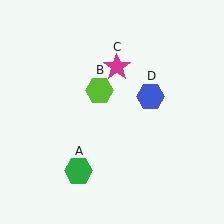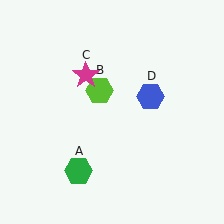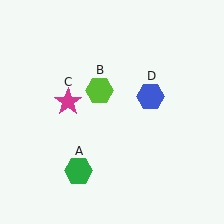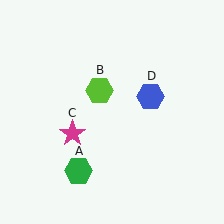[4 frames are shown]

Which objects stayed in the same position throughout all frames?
Green hexagon (object A) and lime hexagon (object B) and blue hexagon (object D) remained stationary.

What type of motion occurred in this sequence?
The magenta star (object C) rotated counterclockwise around the center of the scene.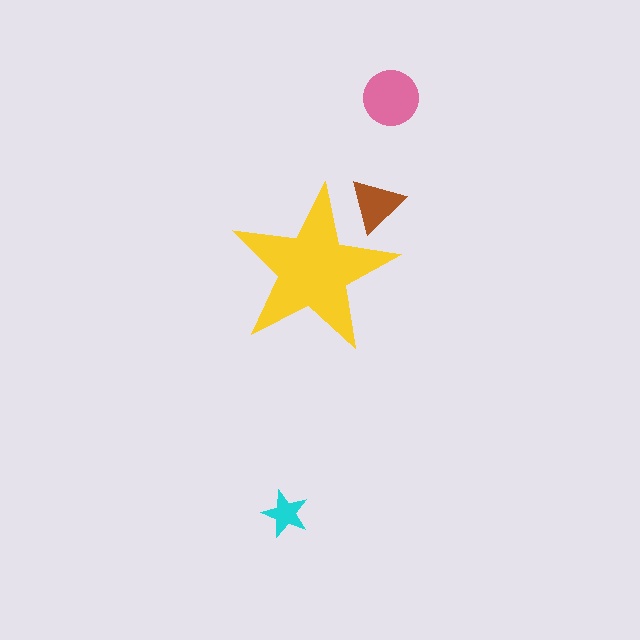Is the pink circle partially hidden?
No, the pink circle is fully visible.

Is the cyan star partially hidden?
No, the cyan star is fully visible.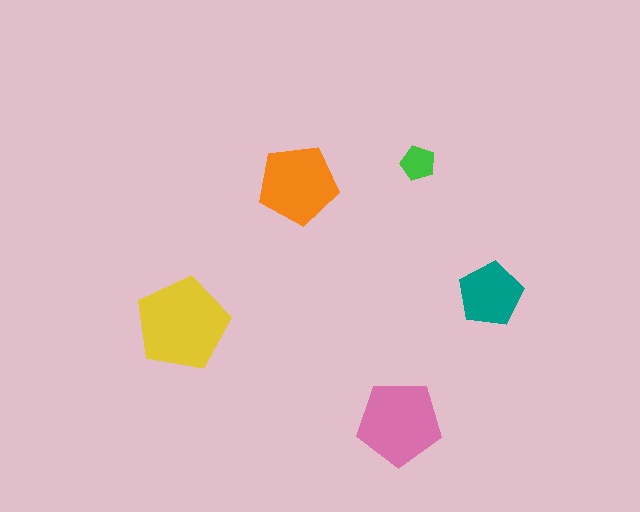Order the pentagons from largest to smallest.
the yellow one, the pink one, the orange one, the teal one, the green one.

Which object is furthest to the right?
The teal pentagon is rightmost.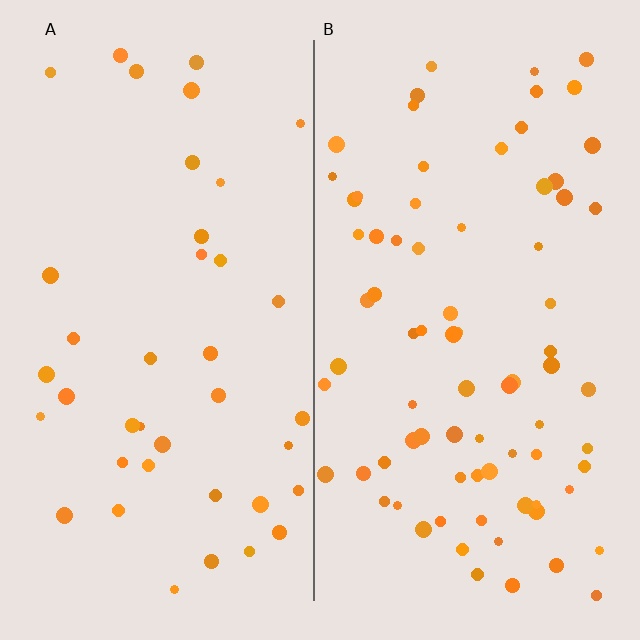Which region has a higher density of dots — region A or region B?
B (the right).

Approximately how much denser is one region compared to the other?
Approximately 2.0× — region B over region A.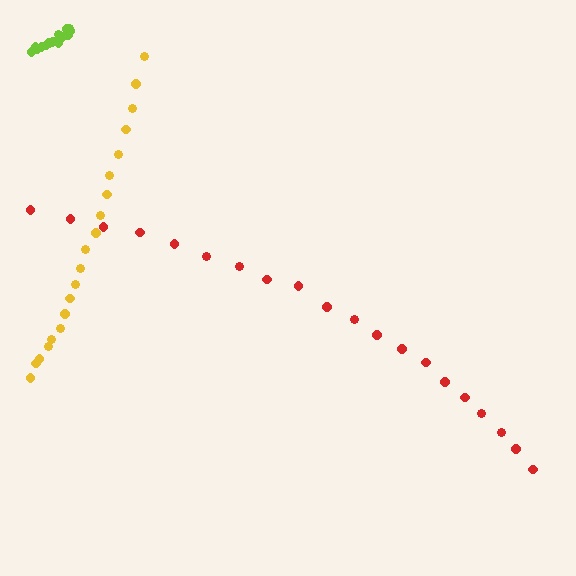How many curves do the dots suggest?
There are 3 distinct paths.